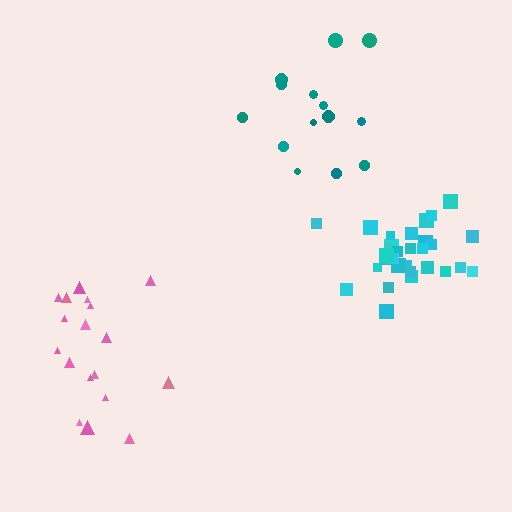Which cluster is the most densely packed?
Cyan.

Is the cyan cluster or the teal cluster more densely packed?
Cyan.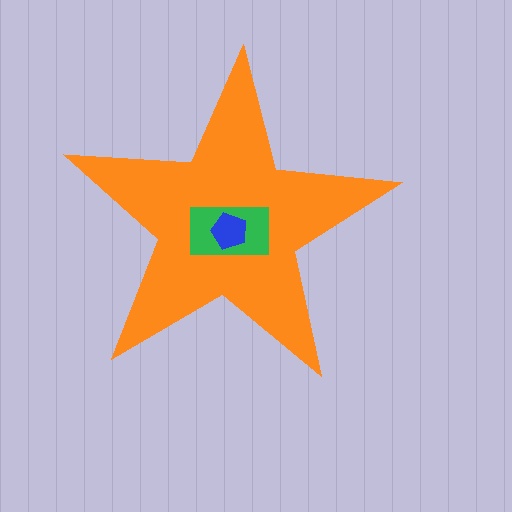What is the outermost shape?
The orange star.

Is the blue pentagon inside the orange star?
Yes.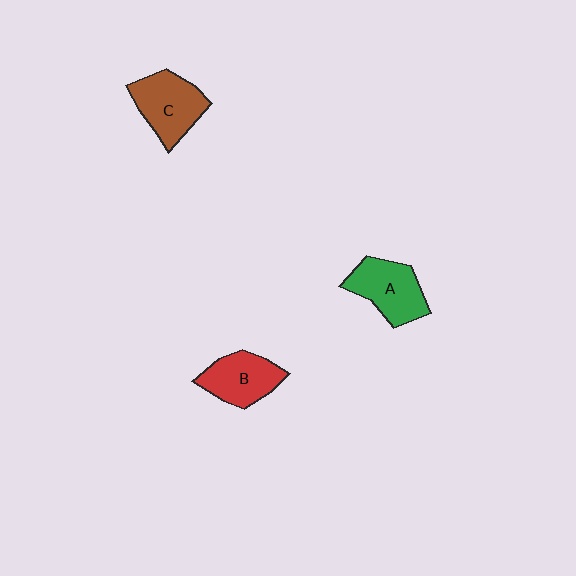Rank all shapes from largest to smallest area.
From largest to smallest: C (brown), A (green), B (red).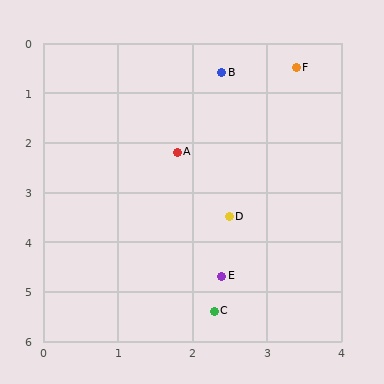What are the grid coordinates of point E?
Point E is at approximately (2.4, 4.7).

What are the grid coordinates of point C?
Point C is at approximately (2.3, 5.4).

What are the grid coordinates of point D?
Point D is at approximately (2.5, 3.5).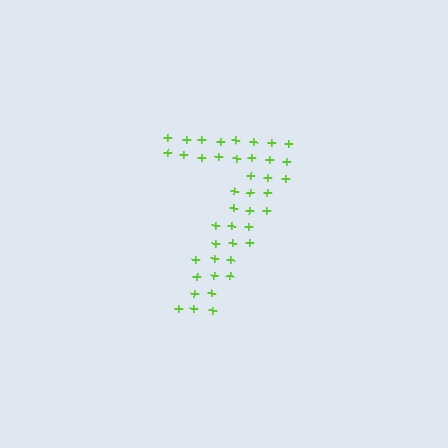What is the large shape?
The large shape is the digit 7.